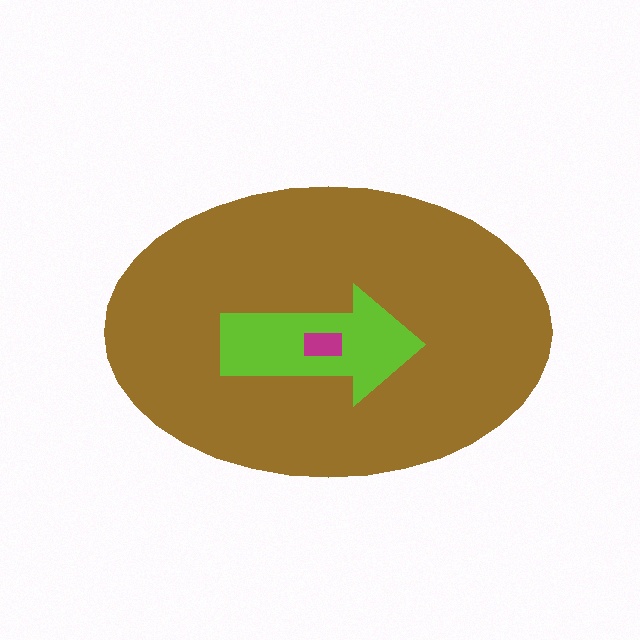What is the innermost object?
The magenta rectangle.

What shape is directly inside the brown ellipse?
The lime arrow.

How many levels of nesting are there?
3.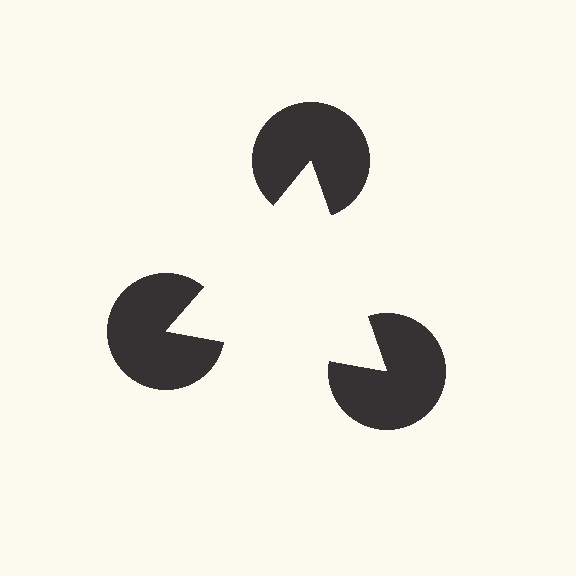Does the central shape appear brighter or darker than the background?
It typically appears slightly brighter than the background, even though no actual brightness change is drawn.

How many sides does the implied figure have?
3 sides.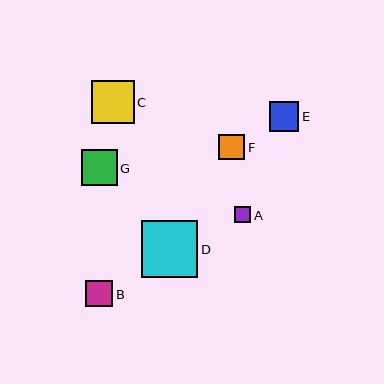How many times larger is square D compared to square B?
Square D is approximately 2.1 times the size of square B.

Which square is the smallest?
Square A is the smallest with a size of approximately 16 pixels.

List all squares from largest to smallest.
From largest to smallest: D, C, G, E, B, F, A.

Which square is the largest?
Square D is the largest with a size of approximately 56 pixels.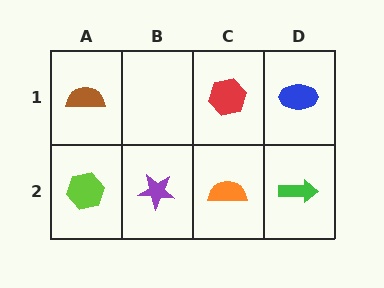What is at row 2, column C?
An orange semicircle.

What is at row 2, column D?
A green arrow.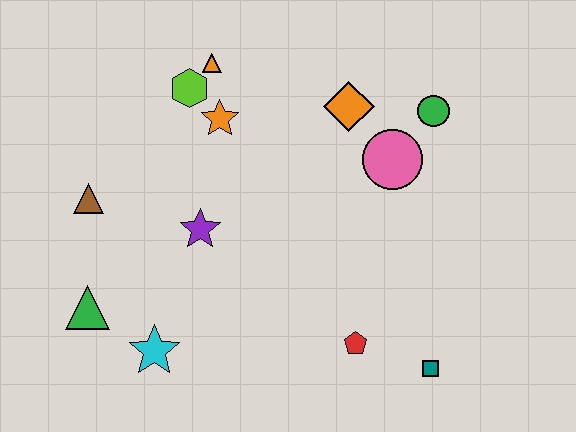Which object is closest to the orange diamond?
The pink circle is closest to the orange diamond.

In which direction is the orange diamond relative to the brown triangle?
The orange diamond is to the right of the brown triangle.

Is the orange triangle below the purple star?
No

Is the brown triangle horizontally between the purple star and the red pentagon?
No